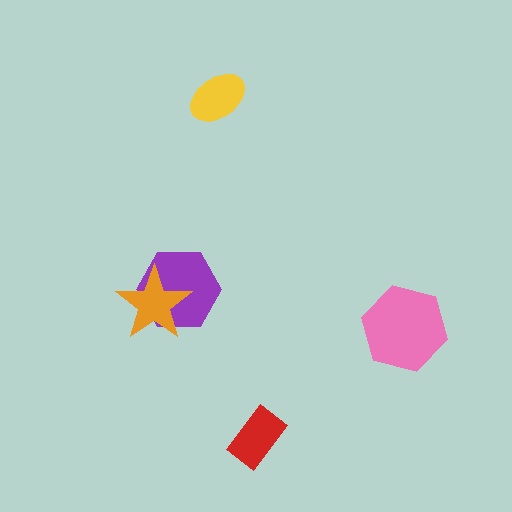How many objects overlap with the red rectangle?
0 objects overlap with the red rectangle.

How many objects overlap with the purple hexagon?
1 object overlaps with the purple hexagon.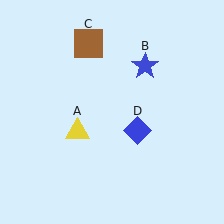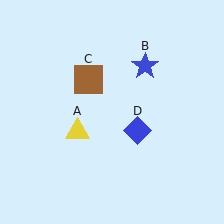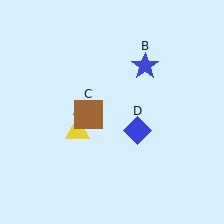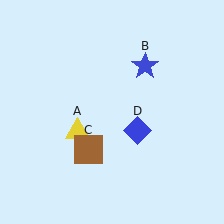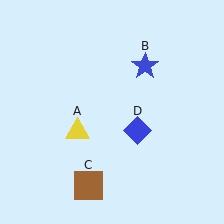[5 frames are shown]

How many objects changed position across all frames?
1 object changed position: brown square (object C).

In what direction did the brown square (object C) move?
The brown square (object C) moved down.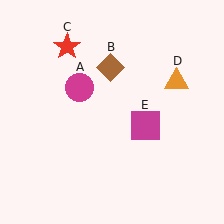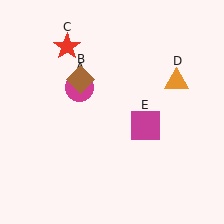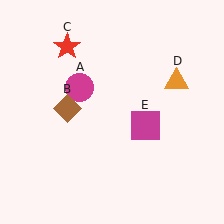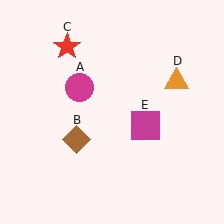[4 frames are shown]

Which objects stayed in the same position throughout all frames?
Magenta circle (object A) and red star (object C) and orange triangle (object D) and magenta square (object E) remained stationary.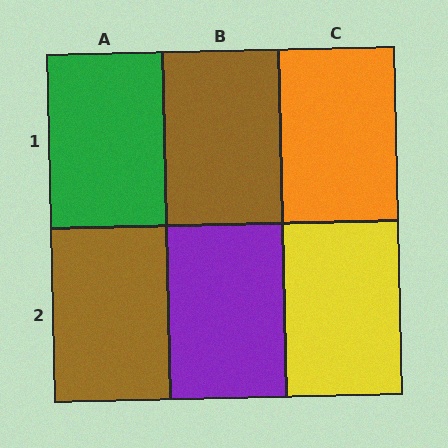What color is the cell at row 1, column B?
Brown.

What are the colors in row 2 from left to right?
Brown, purple, yellow.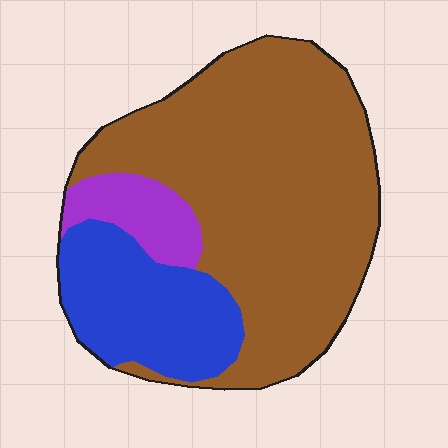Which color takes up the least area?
Purple, at roughly 10%.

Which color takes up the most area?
Brown, at roughly 70%.